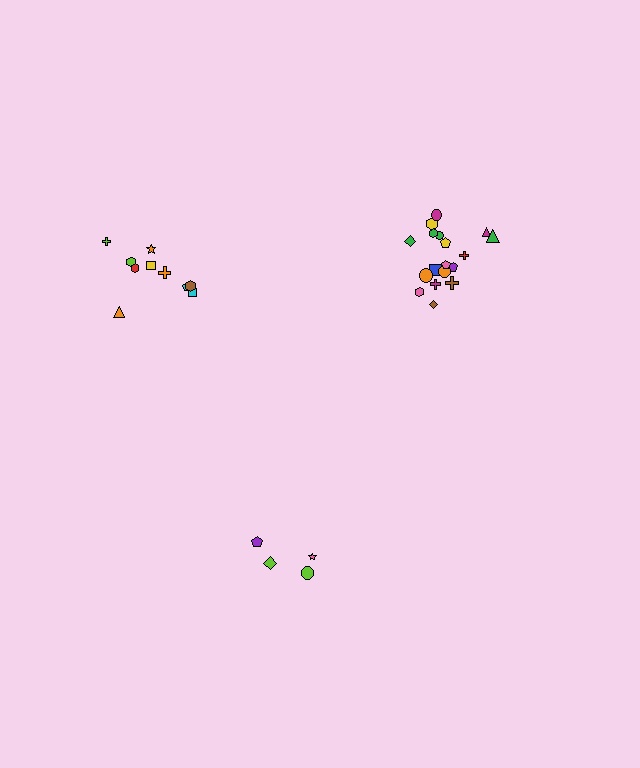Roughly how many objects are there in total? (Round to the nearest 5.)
Roughly 30 objects in total.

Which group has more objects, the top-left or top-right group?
The top-right group.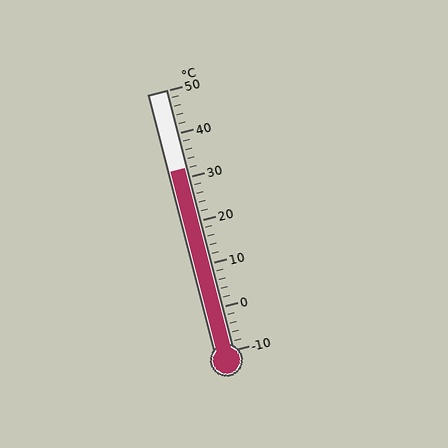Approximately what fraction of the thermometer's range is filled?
The thermometer is filled to approximately 70% of its range.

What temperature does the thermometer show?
The thermometer shows approximately 32°C.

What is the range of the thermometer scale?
The thermometer scale ranges from -10°C to 50°C.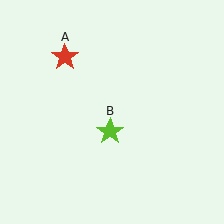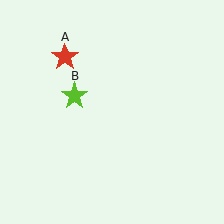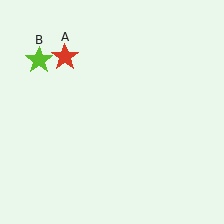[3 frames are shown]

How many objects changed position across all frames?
1 object changed position: lime star (object B).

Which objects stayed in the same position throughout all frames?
Red star (object A) remained stationary.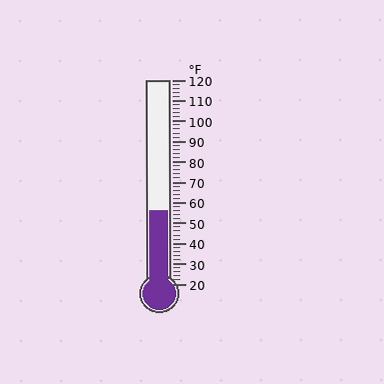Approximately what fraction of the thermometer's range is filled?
The thermometer is filled to approximately 35% of its range.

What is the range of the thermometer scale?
The thermometer scale ranges from 20°F to 120°F.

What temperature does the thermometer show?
The thermometer shows approximately 56°F.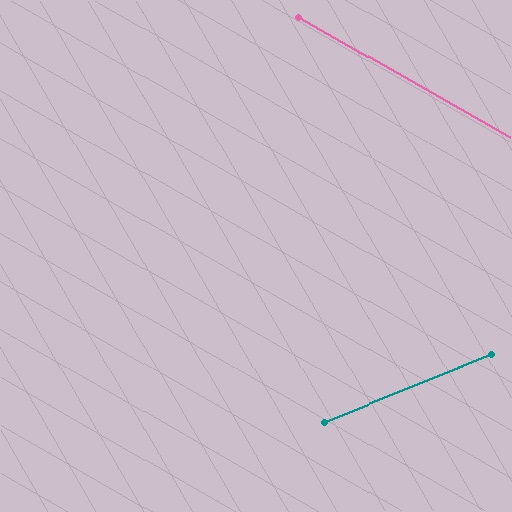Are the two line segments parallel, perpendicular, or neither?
Neither parallel nor perpendicular — they differ by about 52°.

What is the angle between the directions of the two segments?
Approximately 52 degrees.